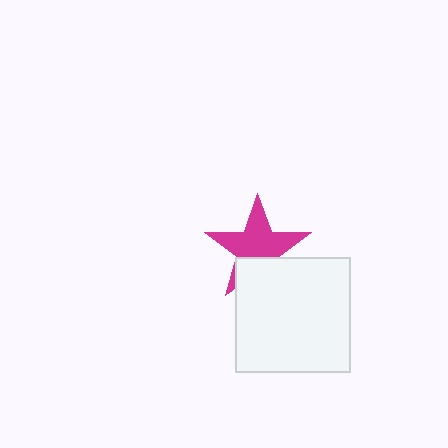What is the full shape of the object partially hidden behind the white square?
The partially hidden object is a magenta star.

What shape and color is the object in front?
The object in front is a white square.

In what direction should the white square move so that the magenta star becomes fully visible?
The white square should move down. That is the shortest direction to clear the overlap and leave the magenta star fully visible.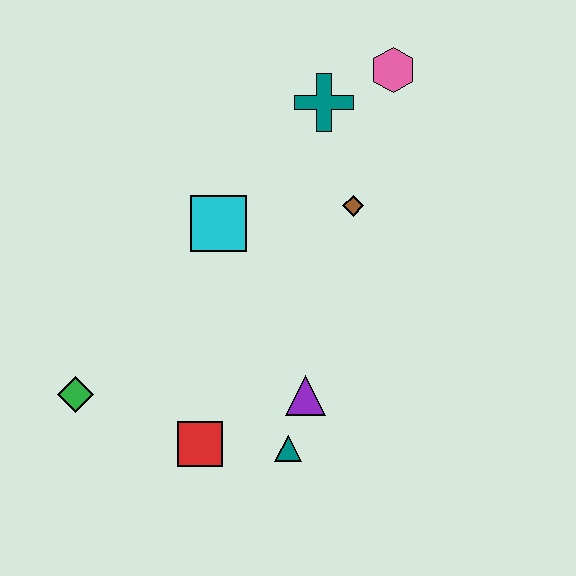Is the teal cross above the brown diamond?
Yes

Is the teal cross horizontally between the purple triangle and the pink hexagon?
Yes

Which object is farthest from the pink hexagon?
The green diamond is farthest from the pink hexagon.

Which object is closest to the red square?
The teal triangle is closest to the red square.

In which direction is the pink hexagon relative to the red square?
The pink hexagon is above the red square.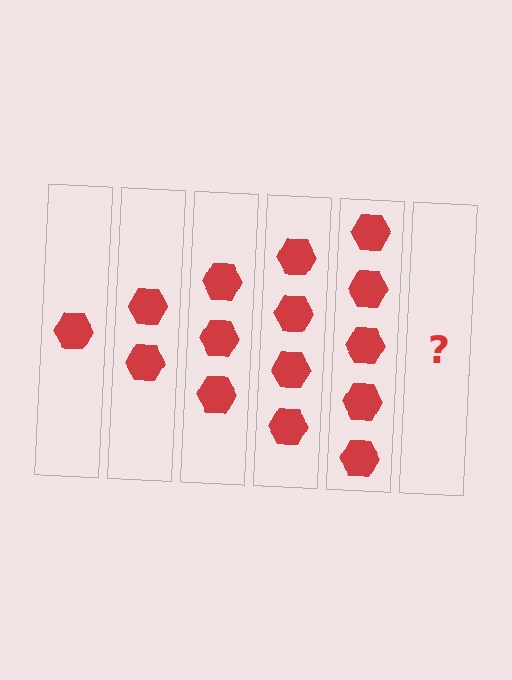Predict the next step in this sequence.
The next step is 6 hexagons.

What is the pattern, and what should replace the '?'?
The pattern is that each step adds one more hexagon. The '?' should be 6 hexagons.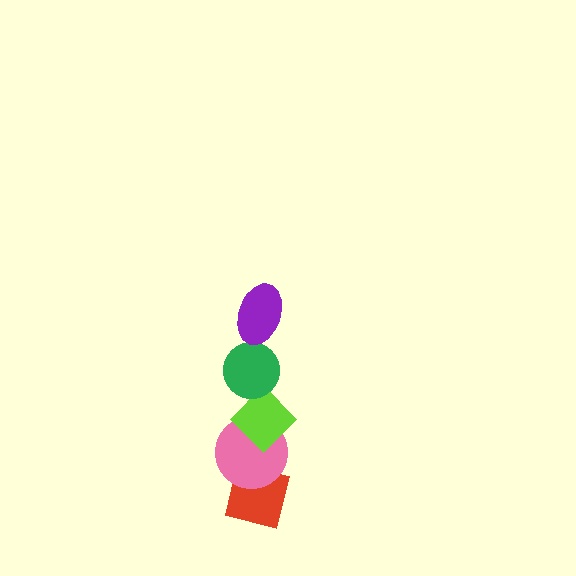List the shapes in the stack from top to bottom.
From top to bottom: the purple ellipse, the green circle, the lime diamond, the pink circle, the red square.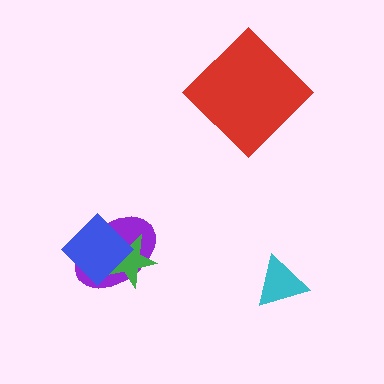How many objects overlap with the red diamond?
0 objects overlap with the red diamond.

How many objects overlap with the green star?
2 objects overlap with the green star.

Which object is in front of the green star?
The blue diamond is in front of the green star.